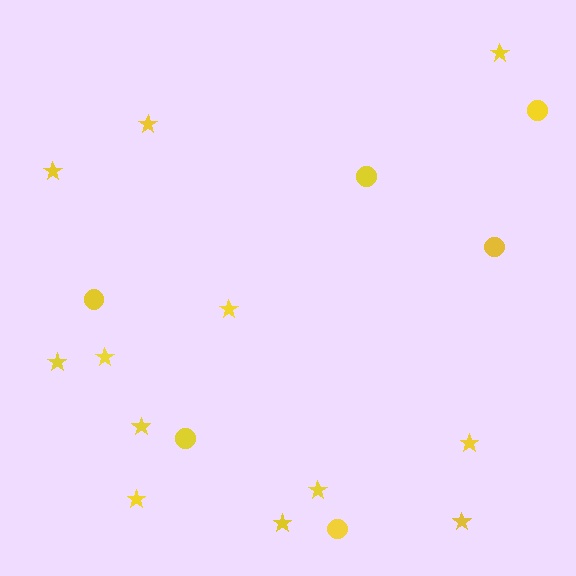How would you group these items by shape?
There are 2 groups: one group of stars (12) and one group of circles (6).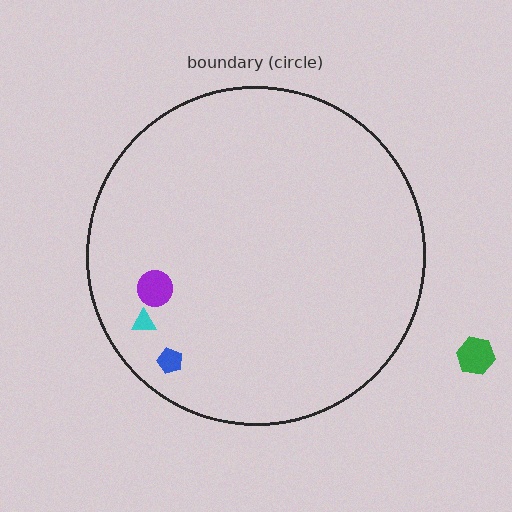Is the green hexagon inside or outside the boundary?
Outside.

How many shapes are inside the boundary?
3 inside, 1 outside.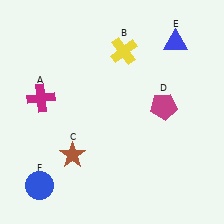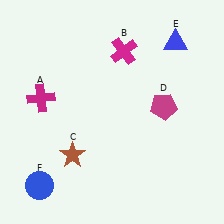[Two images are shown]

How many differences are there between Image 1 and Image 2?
There is 1 difference between the two images.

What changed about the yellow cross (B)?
In Image 1, B is yellow. In Image 2, it changed to magenta.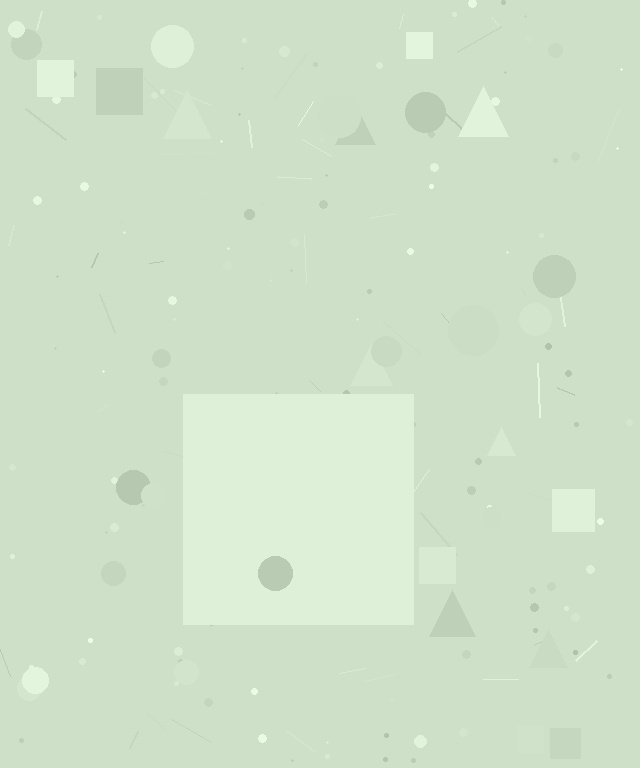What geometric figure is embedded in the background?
A square is embedded in the background.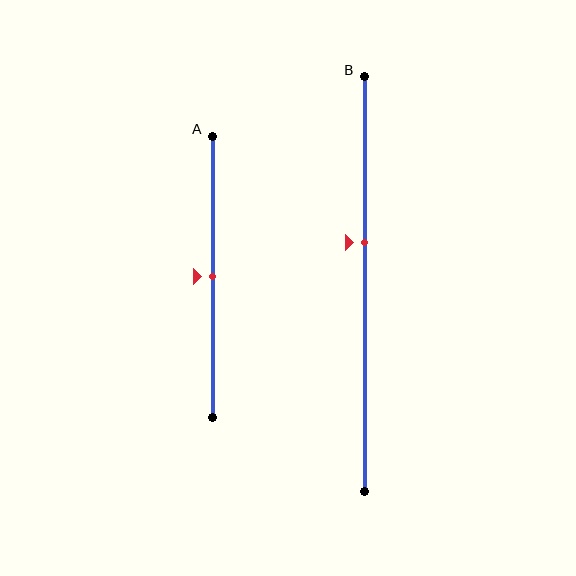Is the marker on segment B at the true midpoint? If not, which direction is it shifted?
No, the marker on segment B is shifted upward by about 10% of the segment length.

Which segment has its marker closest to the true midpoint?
Segment A has its marker closest to the true midpoint.